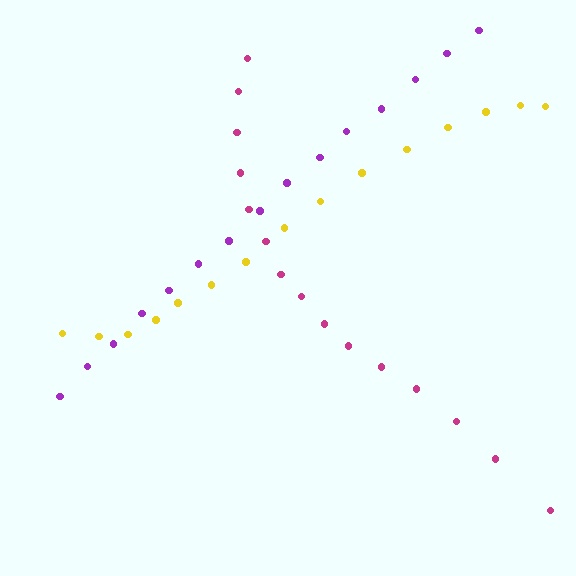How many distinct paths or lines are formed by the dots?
There are 3 distinct paths.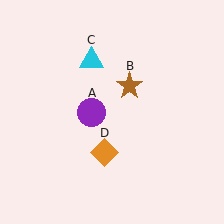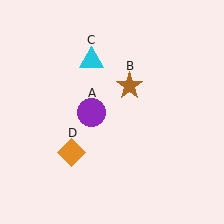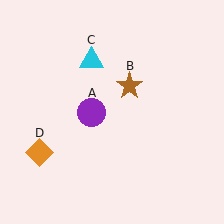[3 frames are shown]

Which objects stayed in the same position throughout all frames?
Purple circle (object A) and brown star (object B) and cyan triangle (object C) remained stationary.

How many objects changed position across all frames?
1 object changed position: orange diamond (object D).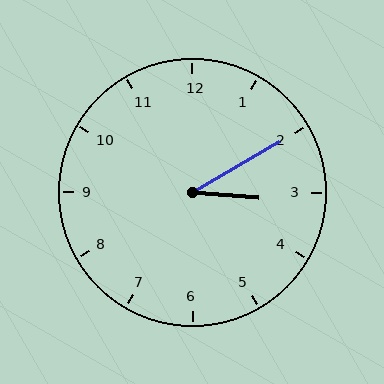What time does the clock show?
3:10.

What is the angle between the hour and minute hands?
Approximately 35 degrees.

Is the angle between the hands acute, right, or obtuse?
It is acute.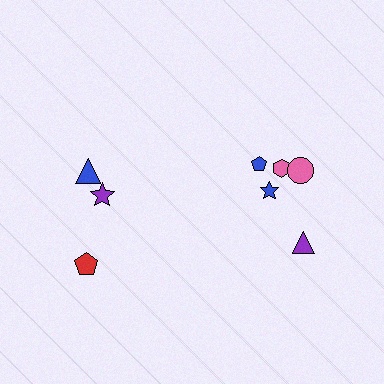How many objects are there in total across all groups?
There are 8 objects.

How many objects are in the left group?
There are 3 objects.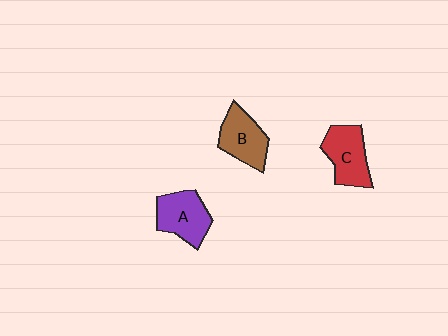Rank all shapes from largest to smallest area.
From largest to smallest: A (purple), C (red), B (brown).